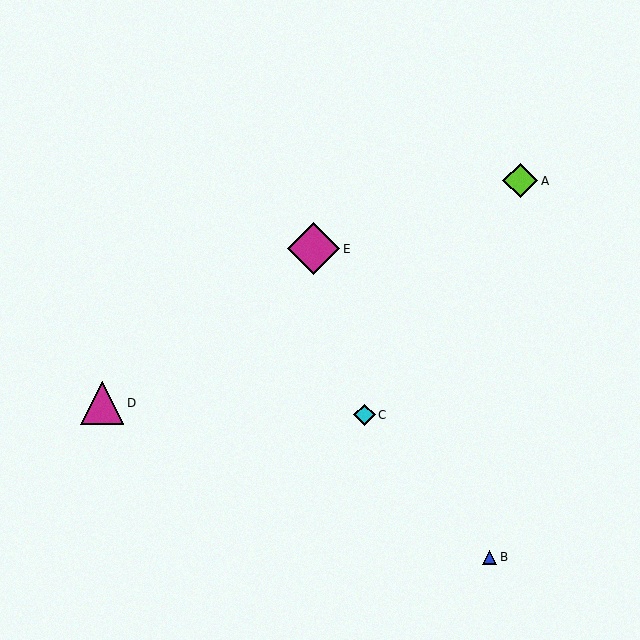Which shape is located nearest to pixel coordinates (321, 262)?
The magenta diamond (labeled E) at (313, 249) is nearest to that location.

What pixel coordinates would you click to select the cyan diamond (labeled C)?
Click at (365, 415) to select the cyan diamond C.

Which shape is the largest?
The magenta diamond (labeled E) is the largest.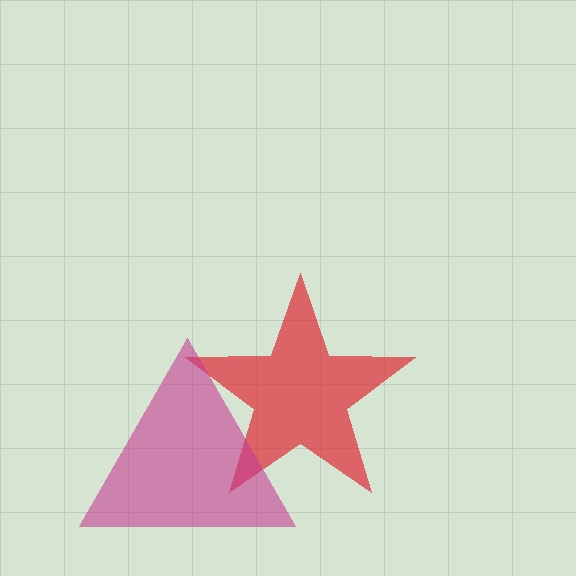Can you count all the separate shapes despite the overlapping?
Yes, there are 2 separate shapes.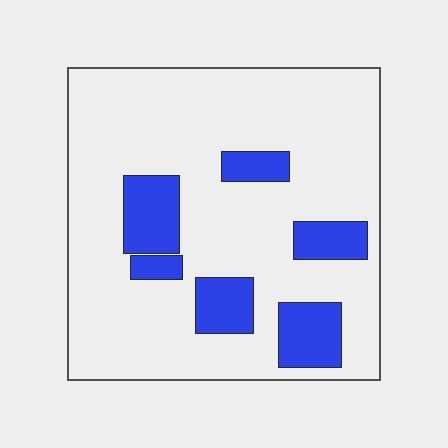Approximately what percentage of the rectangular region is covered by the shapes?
Approximately 20%.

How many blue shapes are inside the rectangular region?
6.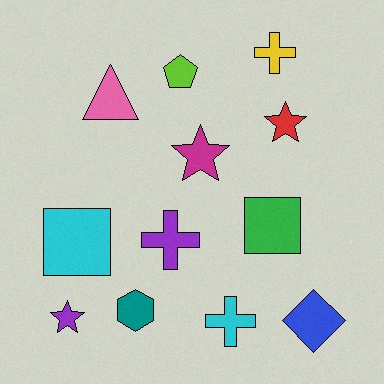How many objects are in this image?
There are 12 objects.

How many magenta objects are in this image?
There is 1 magenta object.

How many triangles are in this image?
There is 1 triangle.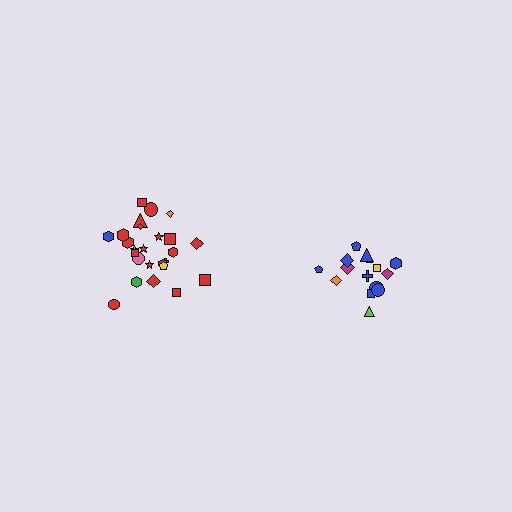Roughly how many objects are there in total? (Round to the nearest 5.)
Roughly 40 objects in total.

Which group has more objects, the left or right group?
The left group.